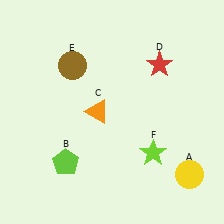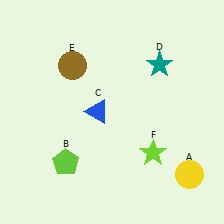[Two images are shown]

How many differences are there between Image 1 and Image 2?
There are 2 differences between the two images.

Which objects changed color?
C changed from orange to blue. D changed from red to teal.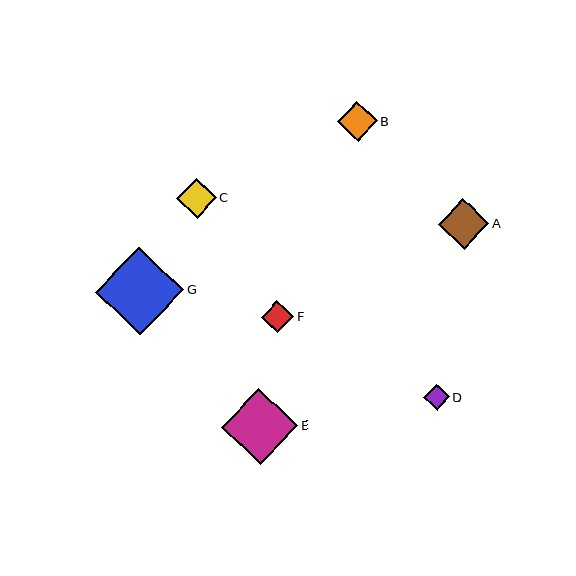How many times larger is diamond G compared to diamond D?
Diamond G is approximately 3.5 times the size of diamond D.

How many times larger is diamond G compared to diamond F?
Diamond G is approximately 2.8 times the size of diamond F.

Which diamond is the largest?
Diamond G is the largest with a size of approximately 88 pixels.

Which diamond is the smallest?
Diamond D is the smallest with a size of approximately 25 pixels.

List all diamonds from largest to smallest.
From largest to smallest: G, E, A, B, C, F, D.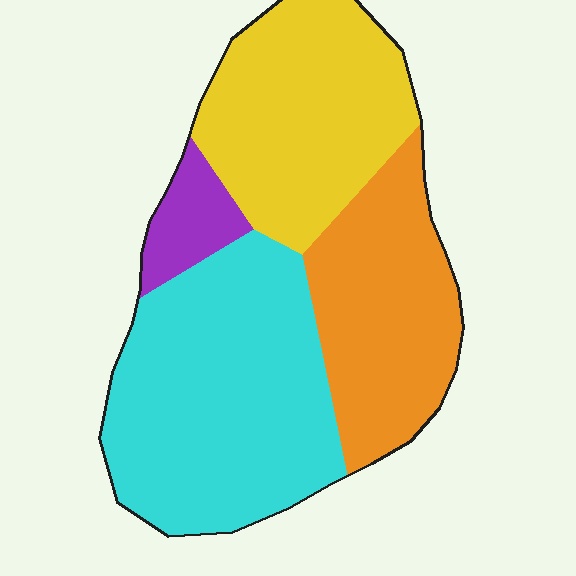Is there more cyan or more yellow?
Cyan.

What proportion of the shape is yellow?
Yellow covers roughly 30% of the shape.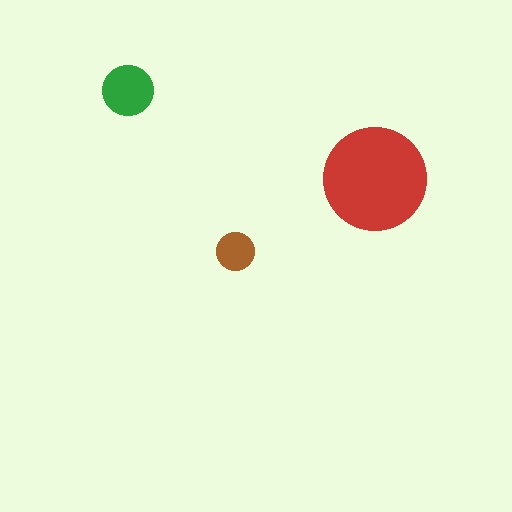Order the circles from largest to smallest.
the red one, the green one, the brown one.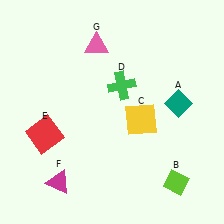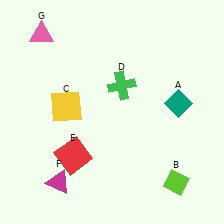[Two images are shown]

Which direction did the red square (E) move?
The red square (E) moved right.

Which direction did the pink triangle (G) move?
The pink triangle (G) moved left.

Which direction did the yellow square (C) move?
The yellow square (C) moved left.